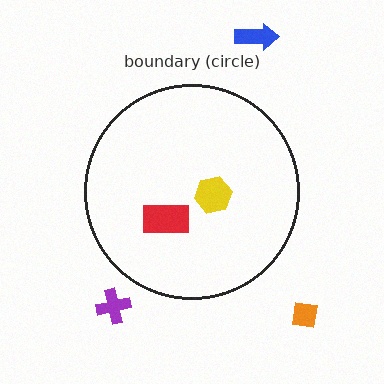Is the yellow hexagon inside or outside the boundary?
Inside.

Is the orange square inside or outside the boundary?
Outside.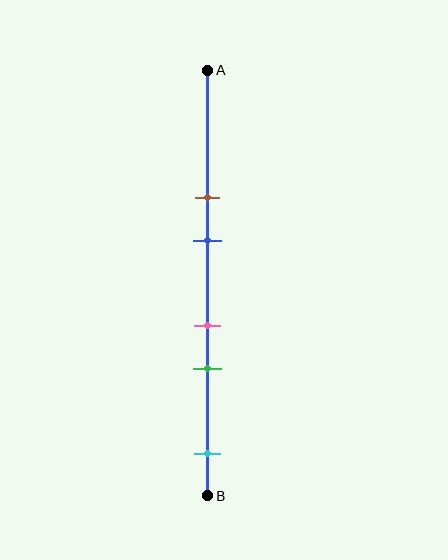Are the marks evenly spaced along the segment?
No, the marks are not evenly spaced.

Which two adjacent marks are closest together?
The pink and green marks are the closest adjacent pair.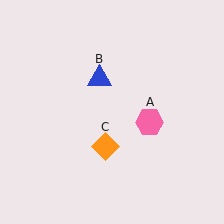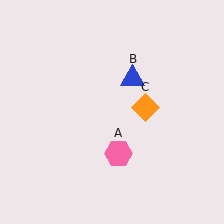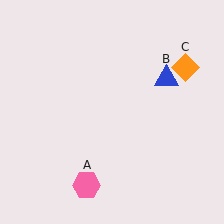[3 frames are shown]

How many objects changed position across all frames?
3 objects changed position: pink hexagon (object A), blue triangle (object B), orange diamond (object C).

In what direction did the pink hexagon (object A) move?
The pink hexagon (object A) moved down and to the left.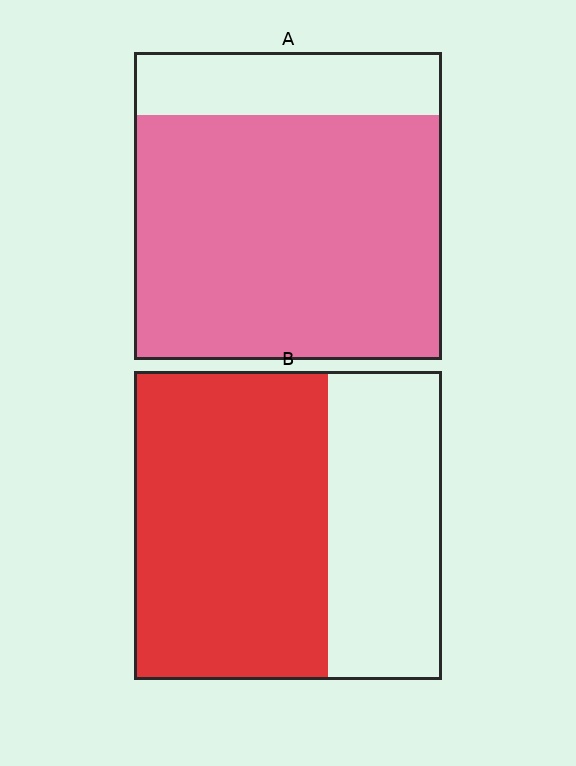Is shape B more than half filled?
Yes.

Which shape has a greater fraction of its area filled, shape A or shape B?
Shape A.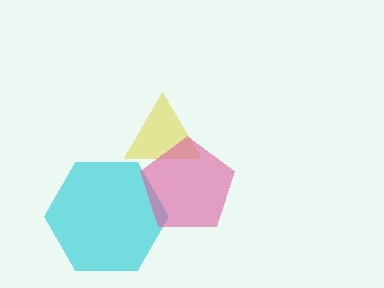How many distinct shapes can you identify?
There are 3 distinct shapes: a cyan hexagon, a yellow triangle, a pink pentagon.